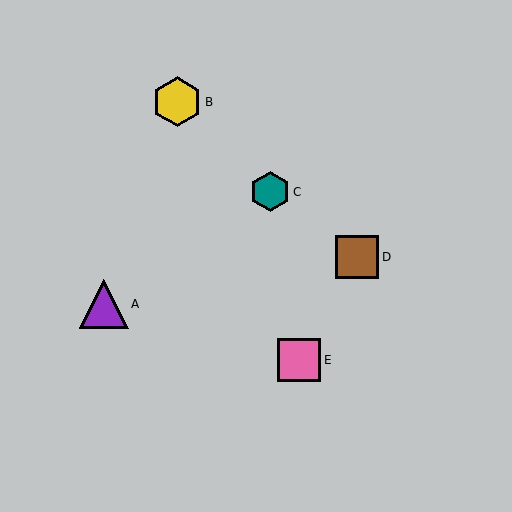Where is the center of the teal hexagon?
The center of the teal hexagon is at (270, 192).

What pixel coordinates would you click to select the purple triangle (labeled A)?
Click at (104, 304) to select the purple triangle A.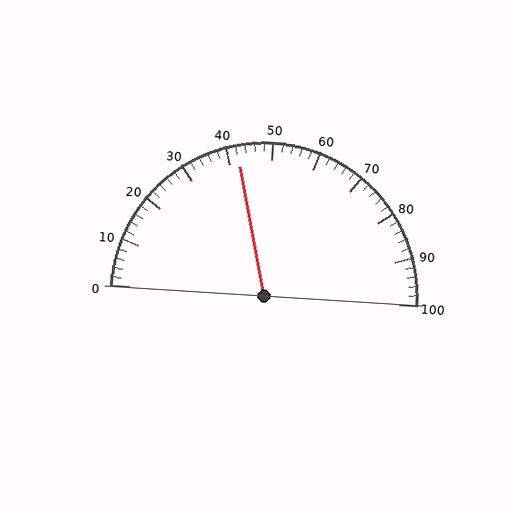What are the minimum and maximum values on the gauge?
The gauge ranges from 0 to 100.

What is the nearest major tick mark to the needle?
The nearest major tick mark is 40.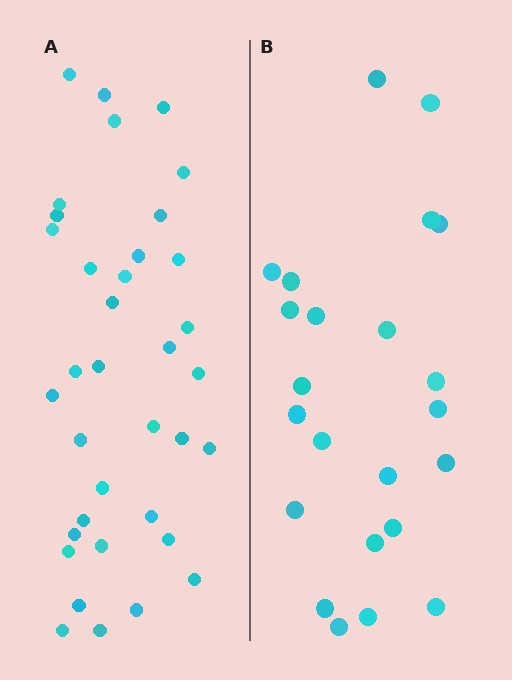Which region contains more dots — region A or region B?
Region A (the left region) has more dots.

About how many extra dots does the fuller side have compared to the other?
Region A has approximately 15 more dots than region B.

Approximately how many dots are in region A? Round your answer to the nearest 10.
About 40 dots. (The exact count is 36, which rounds to 40.)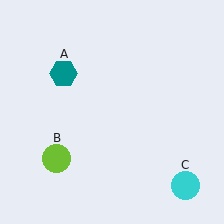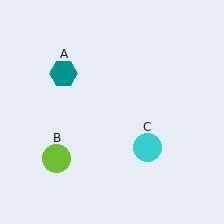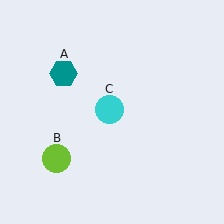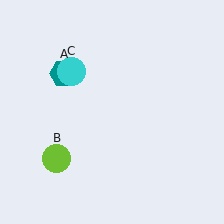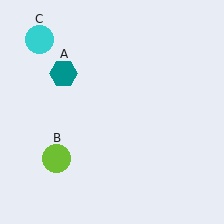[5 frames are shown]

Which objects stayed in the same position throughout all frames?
Teal hexagon (object A) and lime circle (object B) remained stationary.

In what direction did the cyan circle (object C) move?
The cyan circle (object C) moved up and to the left.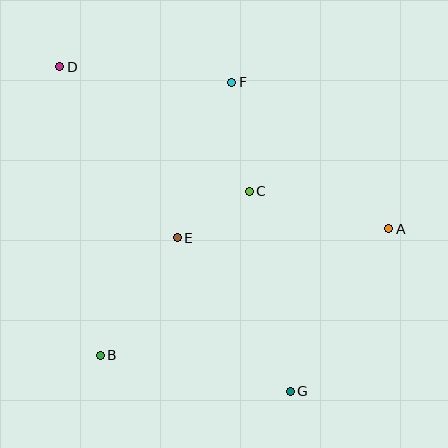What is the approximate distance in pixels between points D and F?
The distance between D and F is approximately 172 pixels.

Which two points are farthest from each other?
Points D and G are farthest from each other.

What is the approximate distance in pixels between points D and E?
The distance between D and E is approximately 207 pixels.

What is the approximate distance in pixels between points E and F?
The distance between E and F is approximately 165 pixels.